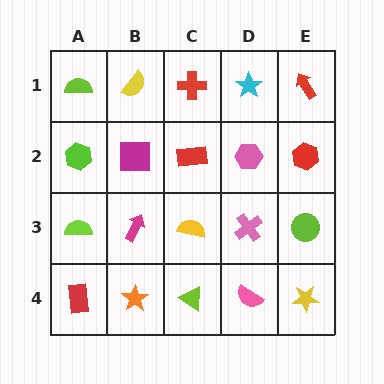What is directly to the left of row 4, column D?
A lime triangle.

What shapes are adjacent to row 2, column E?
A red arrow (row 1, column E), a lime circle (row 3, column E), a pink hexagon (row 2, column D).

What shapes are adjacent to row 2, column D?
A cyan star (row 1, column D), a pink cross (row 3, column D), a red rectangle (row 2, column C), a red hexagon (row 2, column E).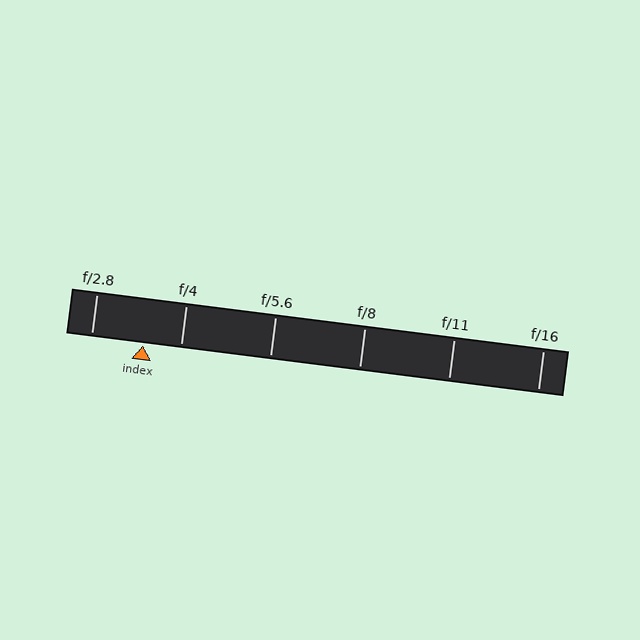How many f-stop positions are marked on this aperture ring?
There are 6 f-stop positions marked.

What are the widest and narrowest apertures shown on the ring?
The widest aperture shown is f/2.8 and the narrowest is f/16.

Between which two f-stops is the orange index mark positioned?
The index mark is between f/2.8 and f/4.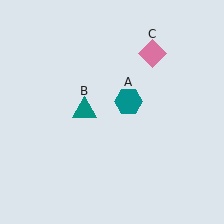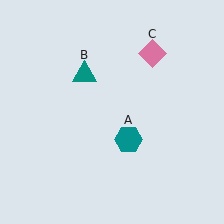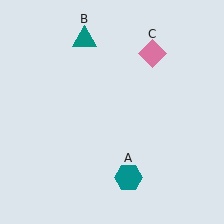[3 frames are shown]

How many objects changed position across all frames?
2 objects changed position: teal hexagon (object A), teal triangle (object B).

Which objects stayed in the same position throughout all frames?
Pink diamond (object C) remained stationary.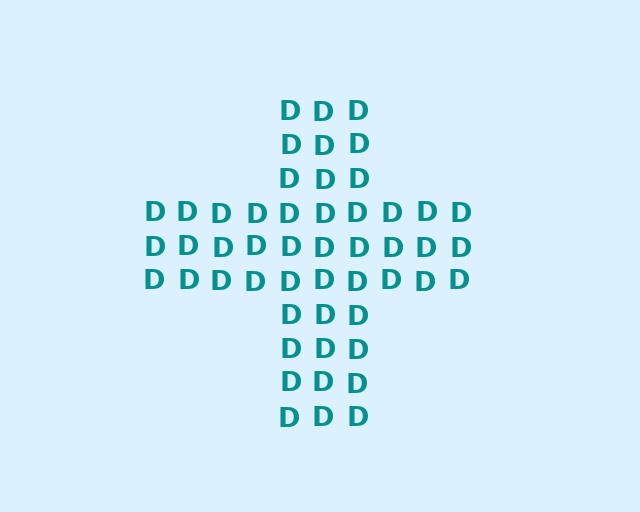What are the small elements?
The small elements are letter D's.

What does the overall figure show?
The overall figure shows a cross.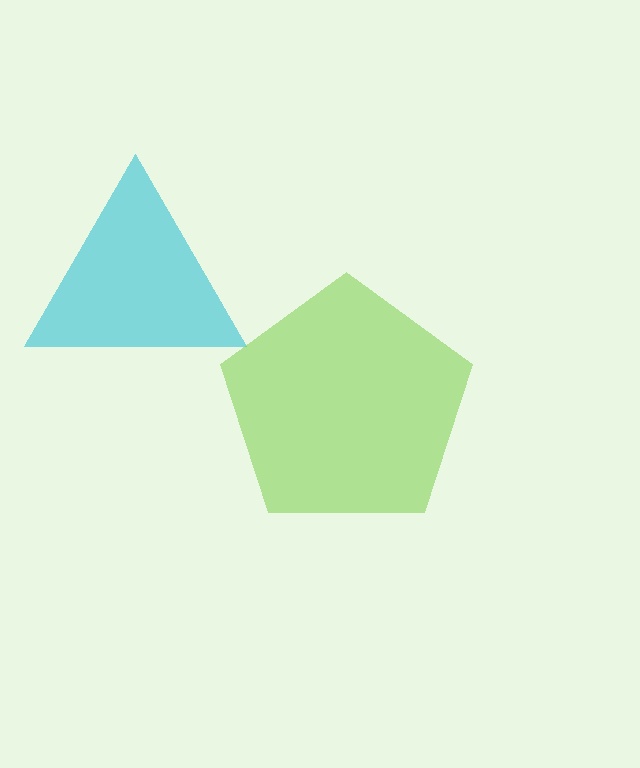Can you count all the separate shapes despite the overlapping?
Yes, there are 2 separate shapes.